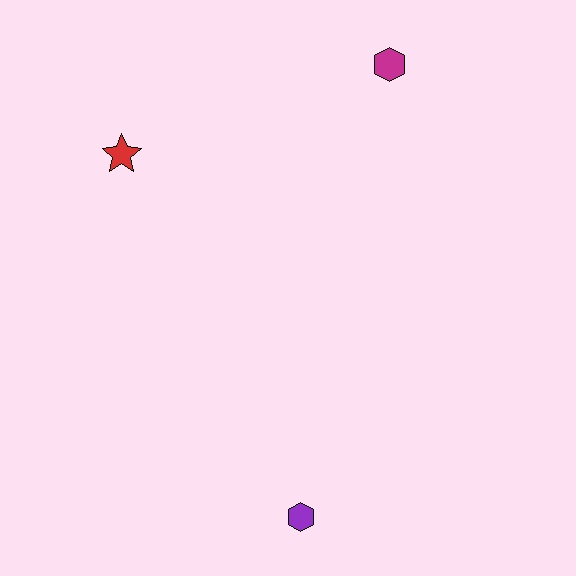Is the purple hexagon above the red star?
No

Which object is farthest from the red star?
The purple hexagon is farthest from the red star.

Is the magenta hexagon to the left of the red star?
No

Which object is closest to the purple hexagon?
The red star is closest to the purple hexagon.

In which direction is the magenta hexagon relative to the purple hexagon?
The magenta hexagon is above the purple hexagon.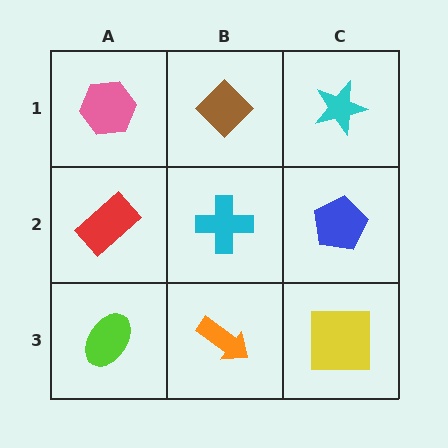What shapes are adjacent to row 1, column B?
A cyan cross (row 2, column B), a pink hexagon (row 1, column A), a cyan star (row 1, column C).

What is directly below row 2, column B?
An orange arrow.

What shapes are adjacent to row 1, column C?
A blue pentagon (row 2, column C), a brown diamond (row 1, column B).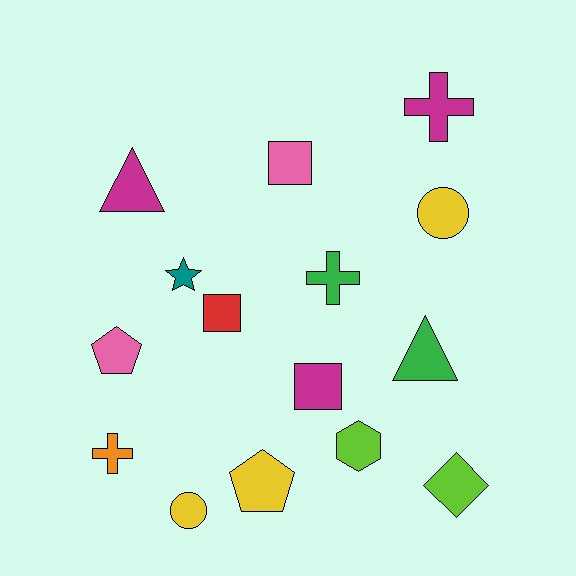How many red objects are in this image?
There is 1 red object.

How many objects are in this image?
There are 15 objects.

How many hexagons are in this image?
There is 1 hexagon.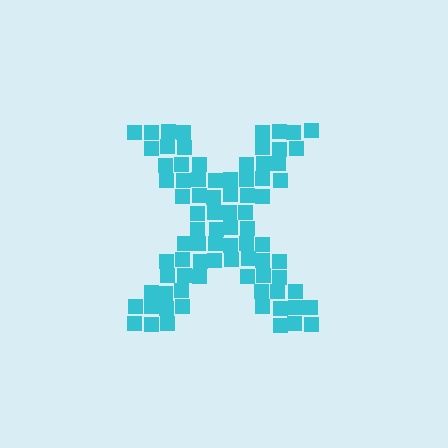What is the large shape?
The large shape is the letter X.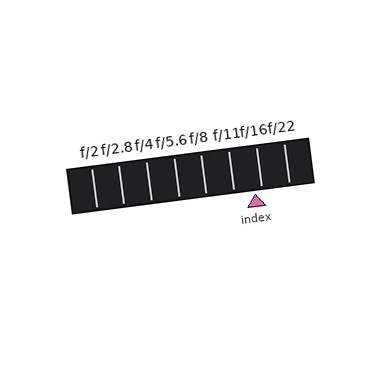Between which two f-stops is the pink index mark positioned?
The index mark is between f/11 and f/16.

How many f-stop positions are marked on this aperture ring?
There are 8 f-stop positions marked.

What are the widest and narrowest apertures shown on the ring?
The widest aperture shown is f/2 and the narrowest is f/22.